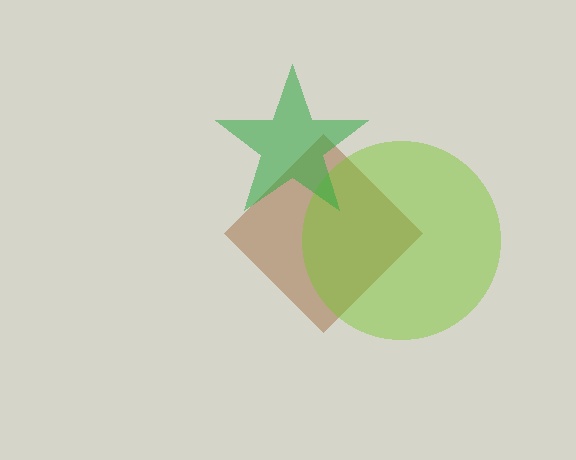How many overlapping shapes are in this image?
There are 3 overlapping shapes in the image.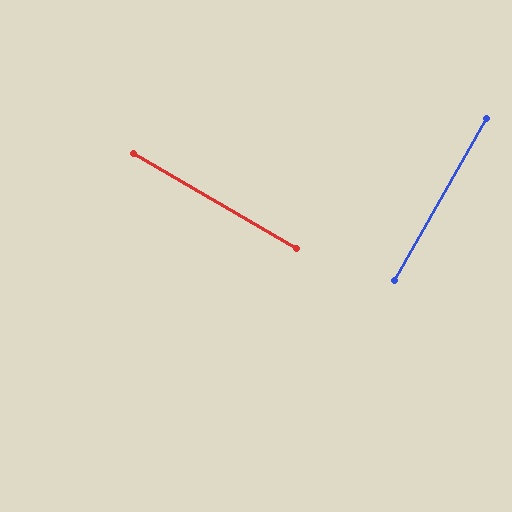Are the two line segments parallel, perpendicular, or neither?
Perpendicular — they meet at approximately 89°.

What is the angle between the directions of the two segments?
Approximately 89 degrees.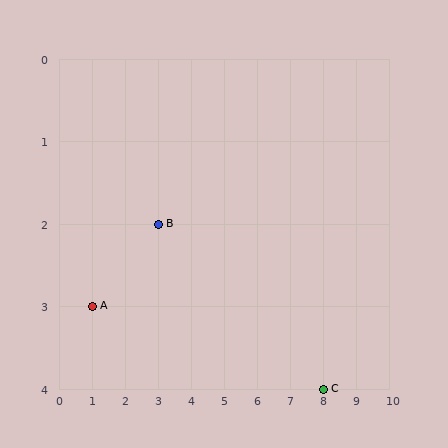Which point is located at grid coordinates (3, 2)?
Point B is at (3, 2).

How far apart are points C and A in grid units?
Points C and A are 7 columns and 1 row apart (about 7.1 grid units diagonally).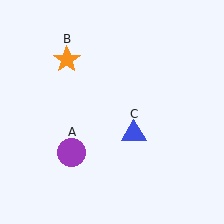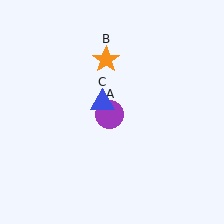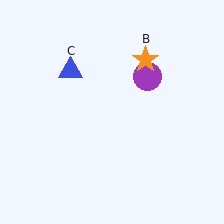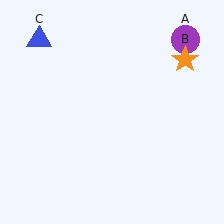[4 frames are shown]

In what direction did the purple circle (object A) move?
The purple circle (object A) moved up and to the right.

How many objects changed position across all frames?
3 objects changed position: purple circle (object A), orange star (object B), blue triangle (object C).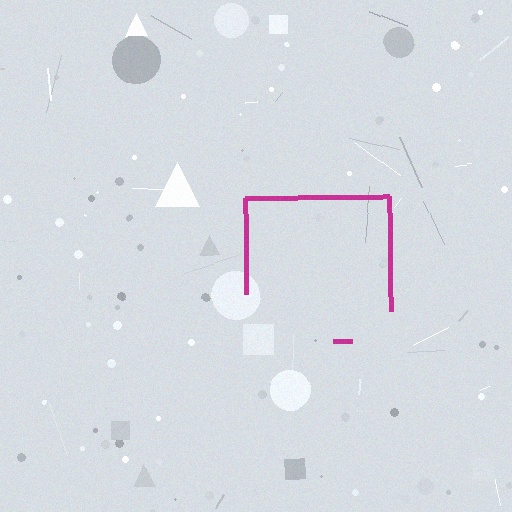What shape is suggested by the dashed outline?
The dashed outline suggests a square.